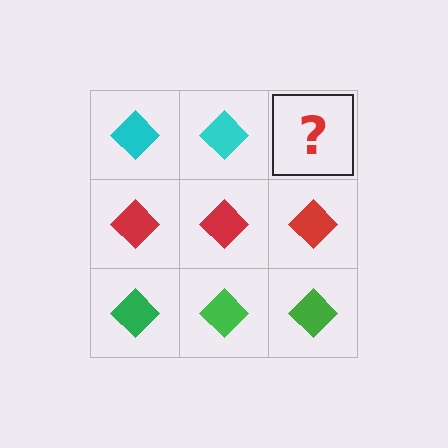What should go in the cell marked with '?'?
The missing cell should contain a cyan diamond.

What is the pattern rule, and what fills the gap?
The rule is that each row has a consistent color. The gap should be filled with a cyan diamond.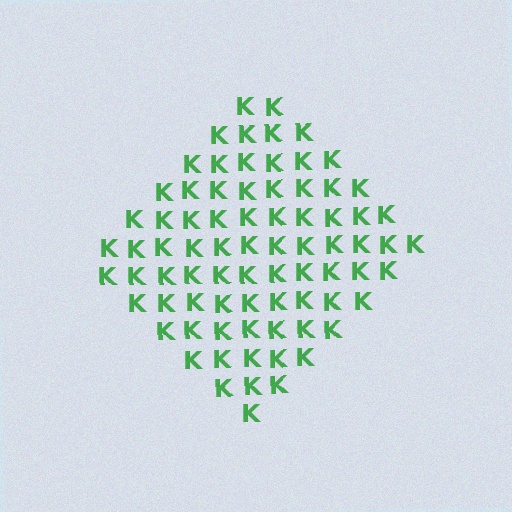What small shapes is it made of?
It is made of small letter K's.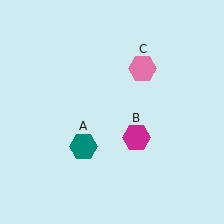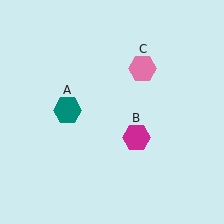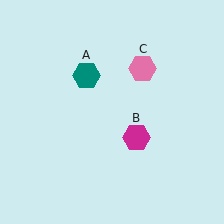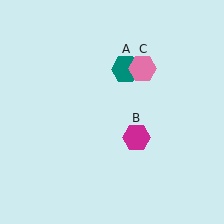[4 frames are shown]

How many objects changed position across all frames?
1 object changed position: teal hexagon (object A).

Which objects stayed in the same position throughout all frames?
Magenta hexagon (object B) and pink hexagon (object C) remained stationary.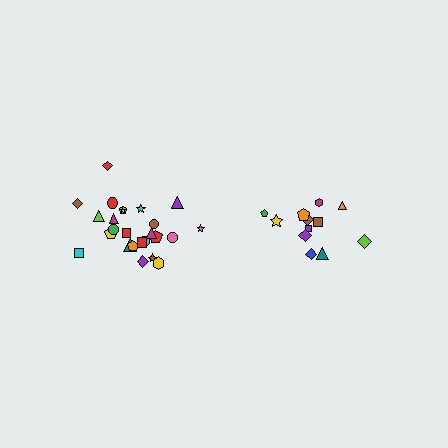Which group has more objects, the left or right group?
The left group.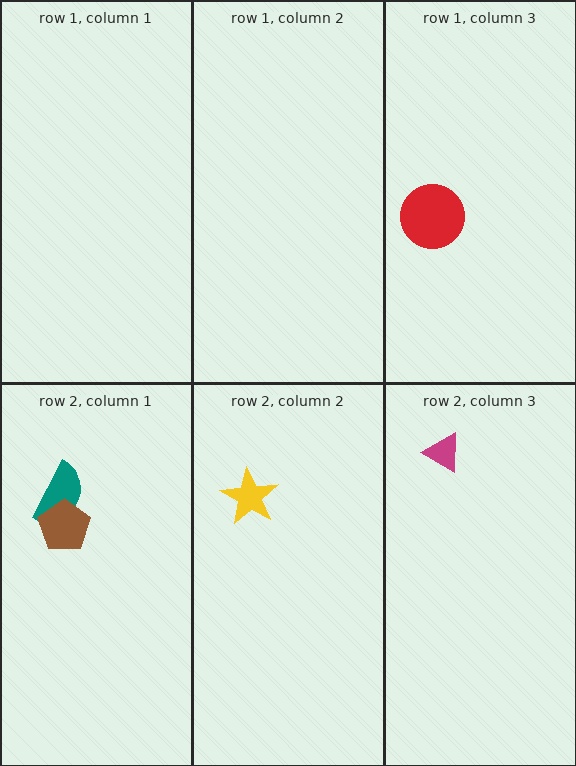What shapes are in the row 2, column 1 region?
The teal semicircle, the brown pentagon.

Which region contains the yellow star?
The row 2, column 2 region.